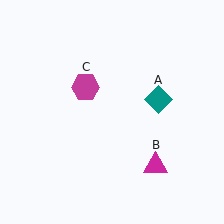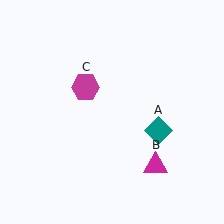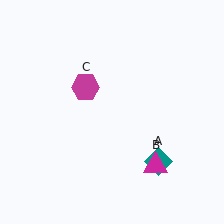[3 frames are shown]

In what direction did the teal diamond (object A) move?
The teal diamond (object A) moved down.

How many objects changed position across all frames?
1 object changed position: teal diamond (object A).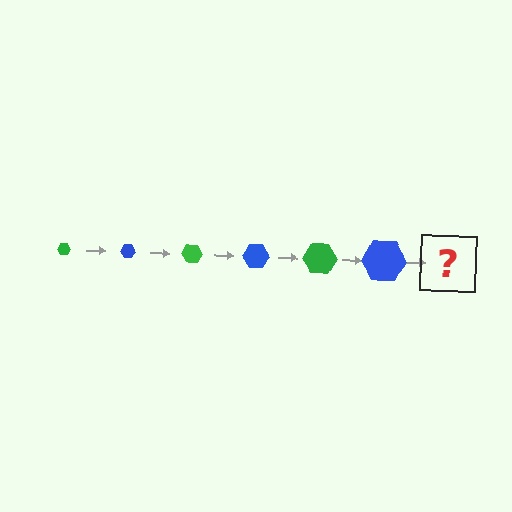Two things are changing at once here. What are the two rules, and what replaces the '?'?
The two rules are that the hexagon grows larger each step and the color cycles through green and blue. The '?' should be a green hexagon, larger than the previous one.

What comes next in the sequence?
The next element should be a green hexagon, larger than the previous one.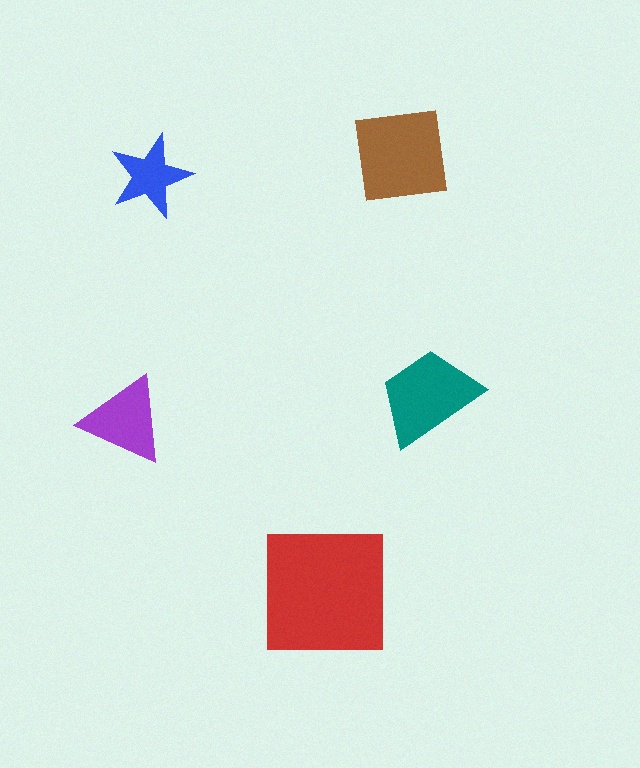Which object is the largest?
The red square.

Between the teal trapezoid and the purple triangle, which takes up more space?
The teal trapezoid.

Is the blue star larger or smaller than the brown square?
Smaller.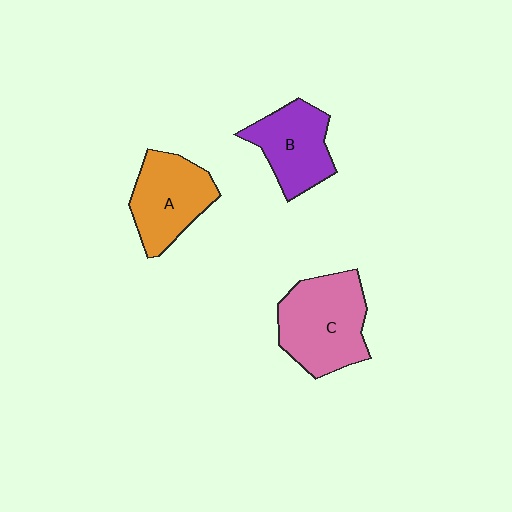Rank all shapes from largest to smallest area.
From largest to smallest: C (pink), A (orange), B (purple).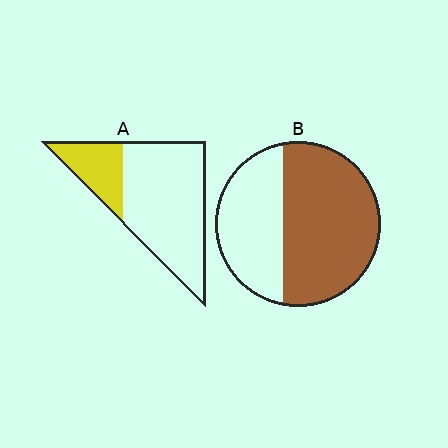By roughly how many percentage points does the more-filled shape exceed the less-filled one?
By roughly 35 percentage points (B over A).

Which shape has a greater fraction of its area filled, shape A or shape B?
Shape B.